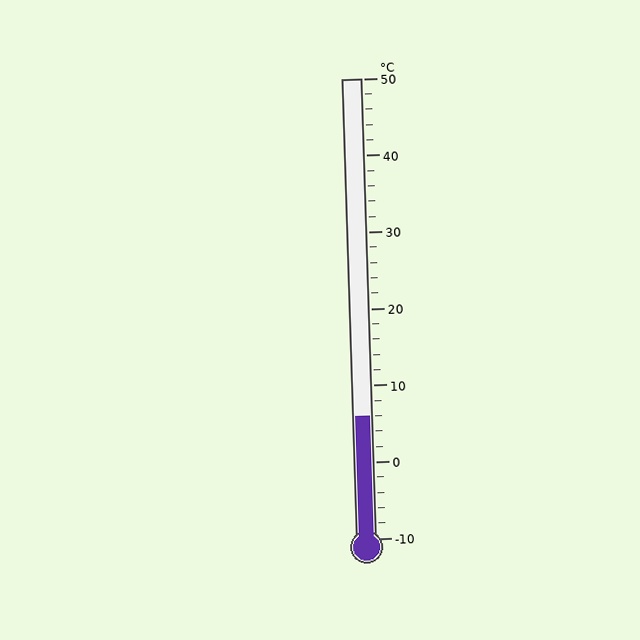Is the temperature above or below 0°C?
The temperature is above 0°C.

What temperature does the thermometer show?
The thermometer shows approximately 6°C.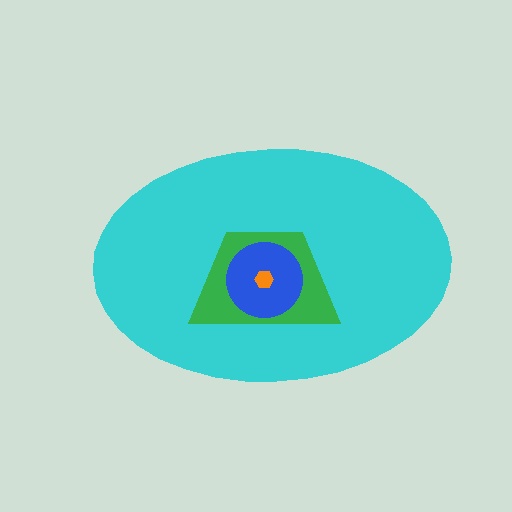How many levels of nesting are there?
4.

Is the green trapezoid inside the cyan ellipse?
Yes.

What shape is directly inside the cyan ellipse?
The green trapezoid.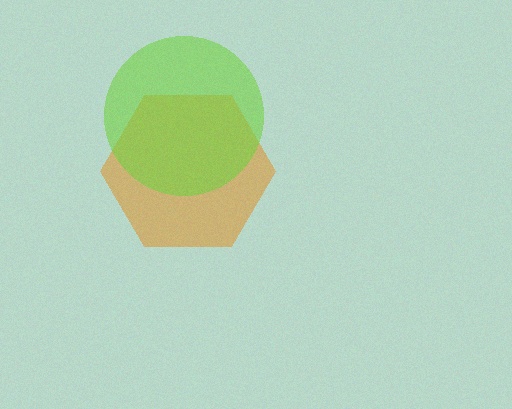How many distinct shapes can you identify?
There are 2 distinct shapes: an orange hexagon, a lime circle.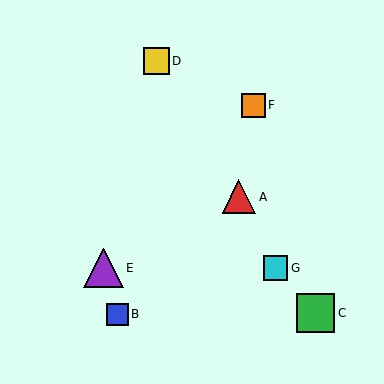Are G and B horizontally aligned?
No, G is at y≈268 and B is at y≈314.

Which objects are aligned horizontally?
Objects E, G are aligned horizontally.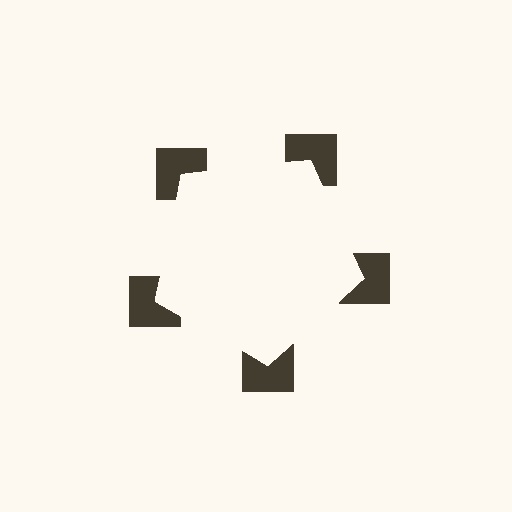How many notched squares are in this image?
There are 5 — one at each vertex of the illusory pentagon.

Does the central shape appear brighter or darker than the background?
It typically appears slightly brighter than the background, even though no actual brightness change is drawn.